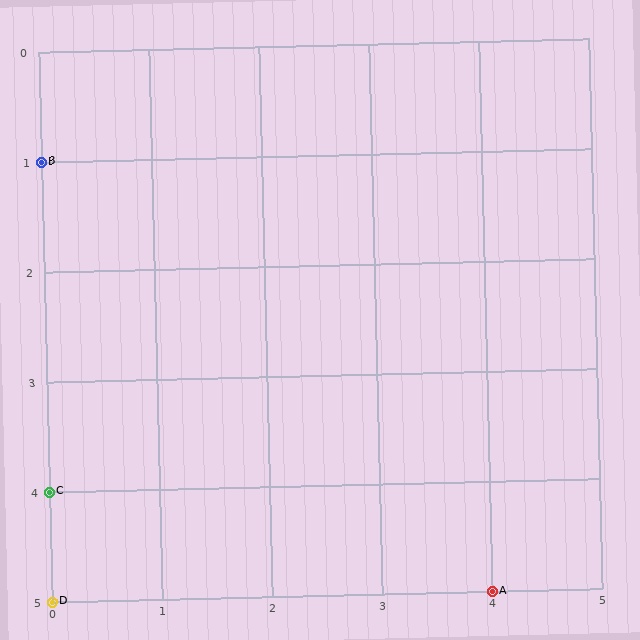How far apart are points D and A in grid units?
Points D and A are 4 columns apart.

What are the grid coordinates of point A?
Point A is at grid coordinates (4, 5).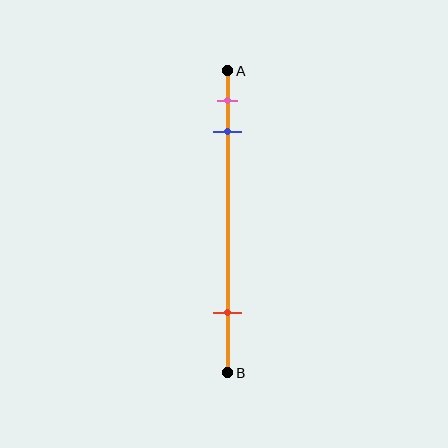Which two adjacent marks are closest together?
The pink and blue marks are the closest adjacent pair.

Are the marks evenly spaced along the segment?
No, the marks are not evenly spaced.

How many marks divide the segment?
There are 3 marks dividing the segment.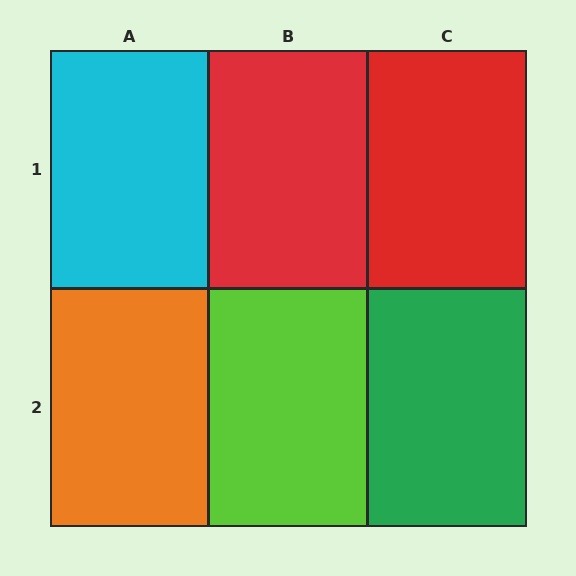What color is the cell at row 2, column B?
Lime.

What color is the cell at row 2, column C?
Green.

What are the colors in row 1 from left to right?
Cyan, red, red.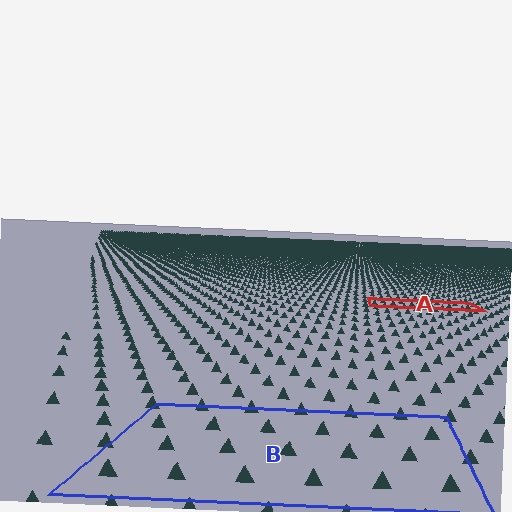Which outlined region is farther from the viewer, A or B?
Region A is farther from the viewer — the texture elements inside it appear smaller and more densely packed.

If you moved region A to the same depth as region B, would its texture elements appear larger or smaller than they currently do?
They would appear larger. At a closer depth, the same texture elements are projected at a bigger on-screen size.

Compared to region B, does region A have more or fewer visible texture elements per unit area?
Region A has more texture elements per unit area — they are packed more densely because it is farther away.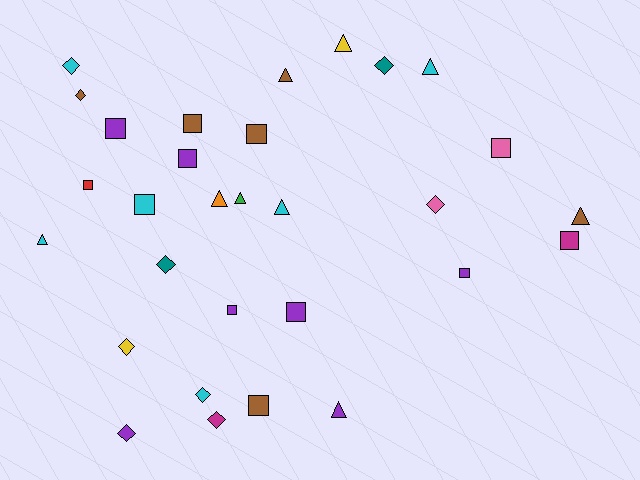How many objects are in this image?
There are 30 objects.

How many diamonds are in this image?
There are 9 diamonds.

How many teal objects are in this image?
There are 2 teal objects.